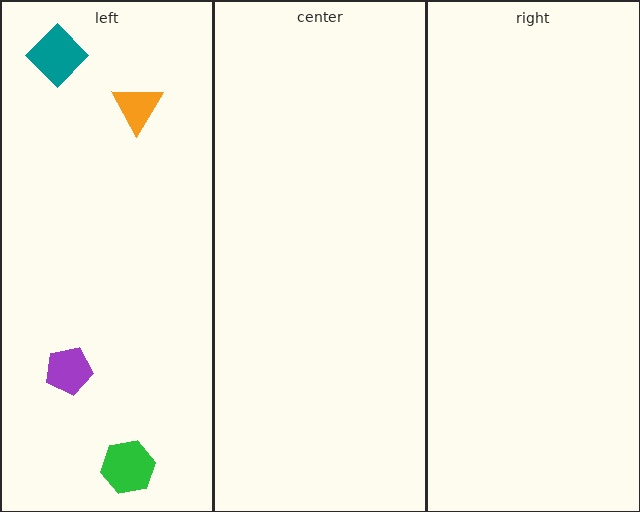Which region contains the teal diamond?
The left region.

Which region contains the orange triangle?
The left region.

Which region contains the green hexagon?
The left region.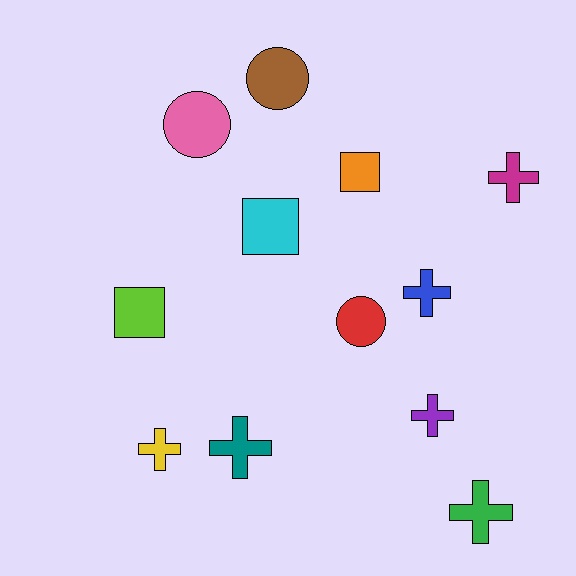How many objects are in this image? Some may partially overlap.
There are 12 objects.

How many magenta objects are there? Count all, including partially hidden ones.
There is 1 magenta object.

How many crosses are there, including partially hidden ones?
There are 6 crosses.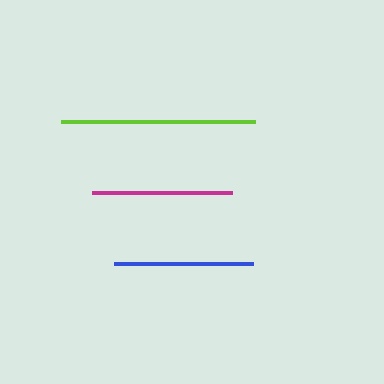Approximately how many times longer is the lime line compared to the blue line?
The lime line is approximately 1.4 times the length of the blue line.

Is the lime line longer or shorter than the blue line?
The lime line is longer than the blue line.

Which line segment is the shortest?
The blue line is the shortest at approximately 140 pixels.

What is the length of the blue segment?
The blue segment is approximately 140 pixels long.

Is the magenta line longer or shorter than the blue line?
The magenta line is longer than the blue line.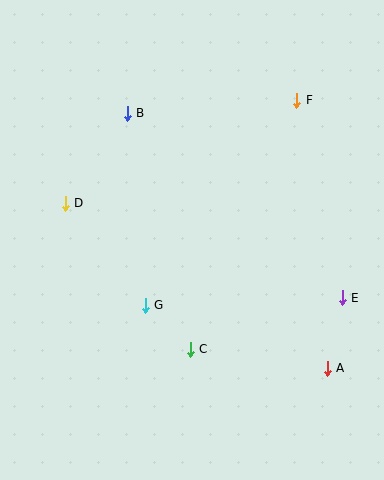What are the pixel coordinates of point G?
Point G is at (145, 305).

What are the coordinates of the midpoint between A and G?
The midpoint between A and G is at (236, 337).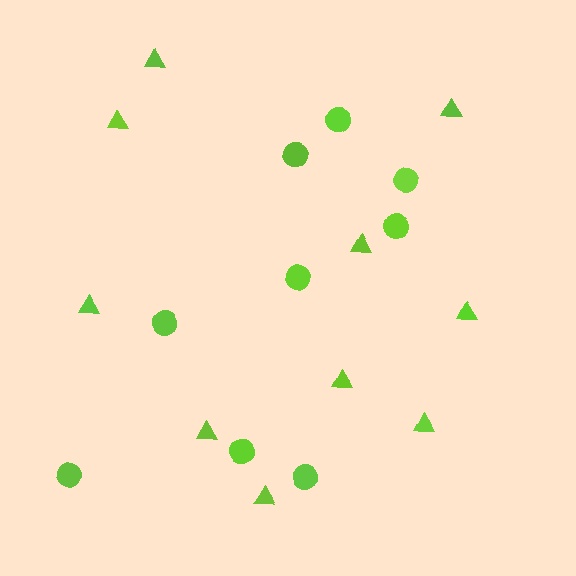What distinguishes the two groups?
There are 2 groups: one group of triangles (10) and one group of circles (9).